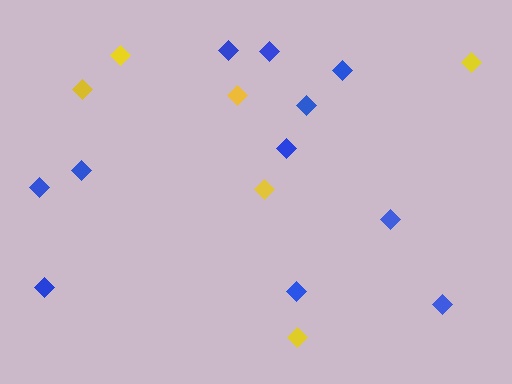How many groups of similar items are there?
There are 2 groups: one group of blue diamonds (11) and one group of yellow diamonds (6).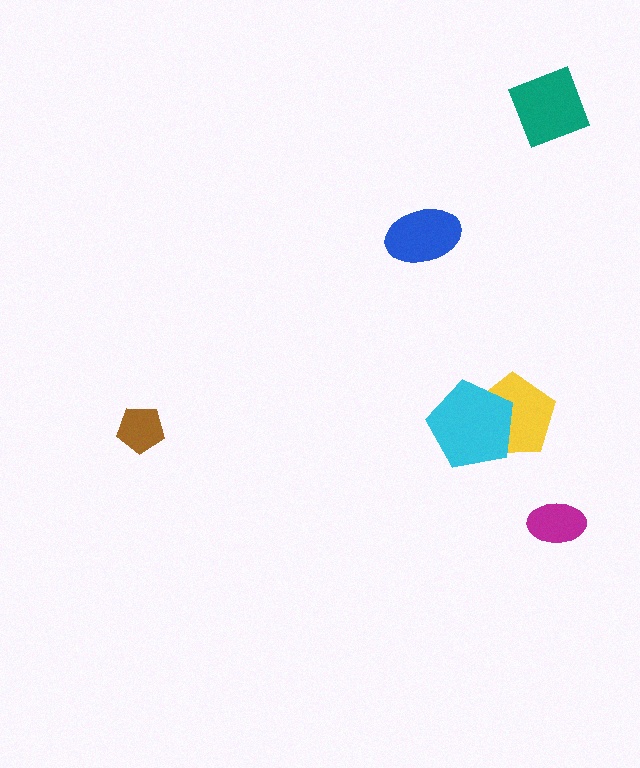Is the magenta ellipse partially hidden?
No, no other shape covers it.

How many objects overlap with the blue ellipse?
0 objects overlap with the blue ellipse.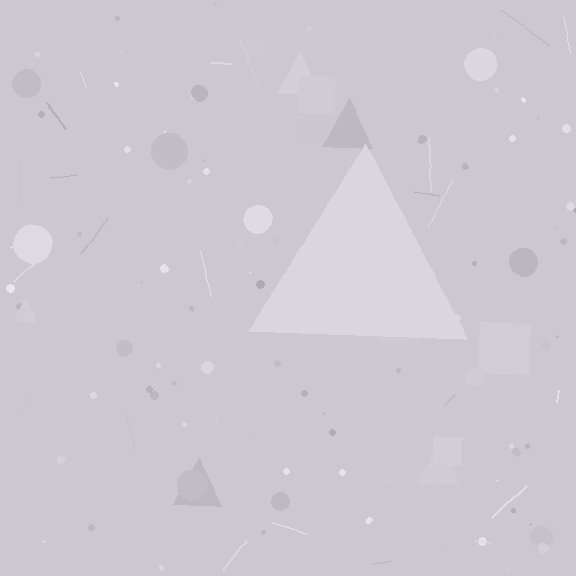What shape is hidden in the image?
A triangle is hidden in the image.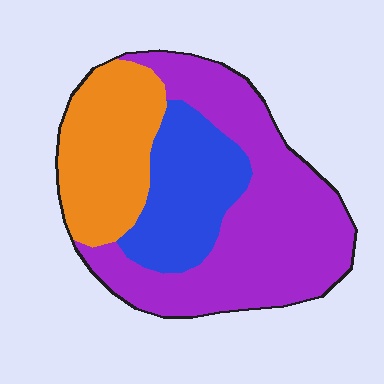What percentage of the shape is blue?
Blue covers 23% of the shape.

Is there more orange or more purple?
Purple.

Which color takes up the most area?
Purple, at roughly 50%.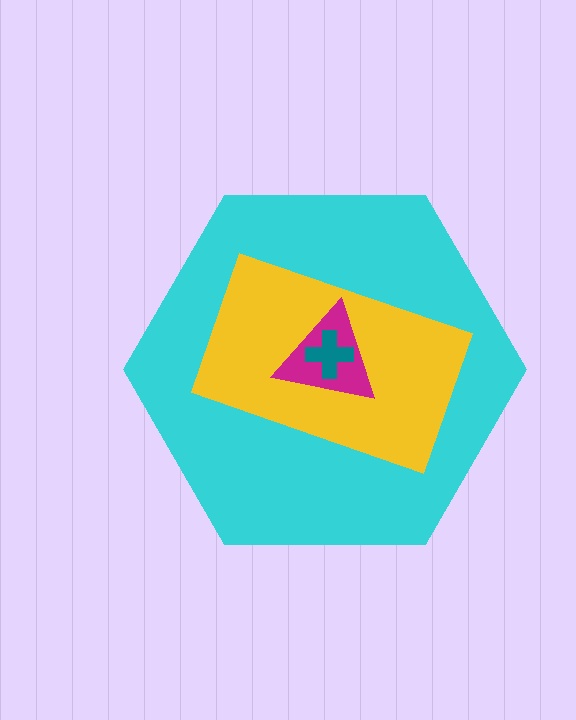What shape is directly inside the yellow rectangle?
The magenta triangle.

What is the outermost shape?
The cyan hexagon.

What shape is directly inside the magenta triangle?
The teal cross.